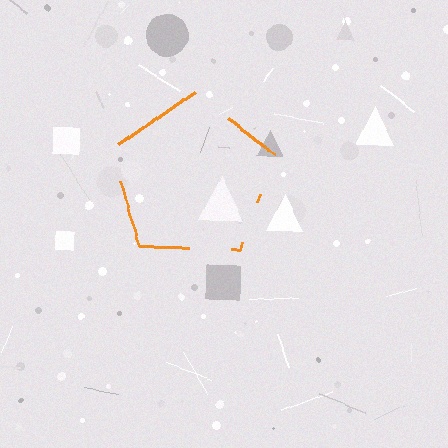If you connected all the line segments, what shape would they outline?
They would outline a pentagon.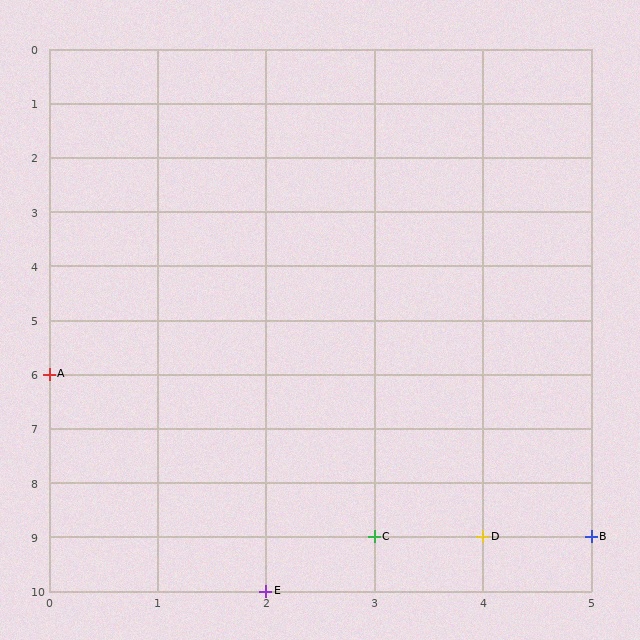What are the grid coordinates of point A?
Point A is at grid coordinates (0, 6).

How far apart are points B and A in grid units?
Points B and A are 5 columns and 3 rows apart (about 5.8 grid units diagonally).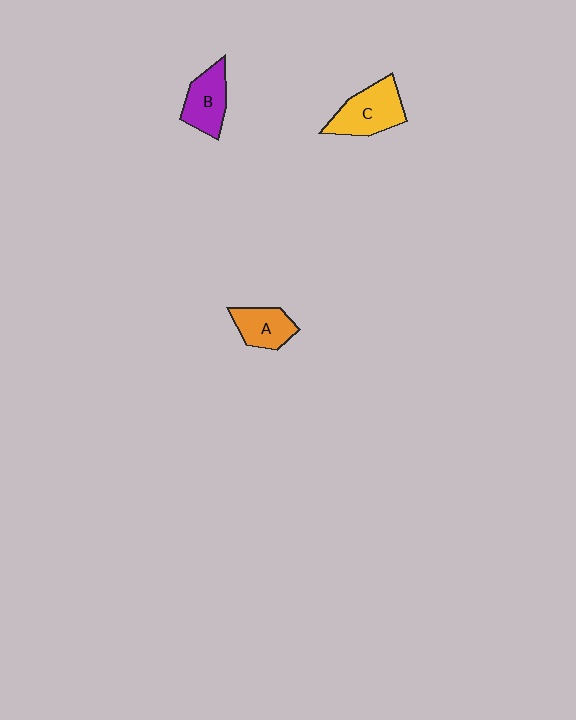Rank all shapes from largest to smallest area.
From largest to smallest: C (yellow), B (purple), A (orange).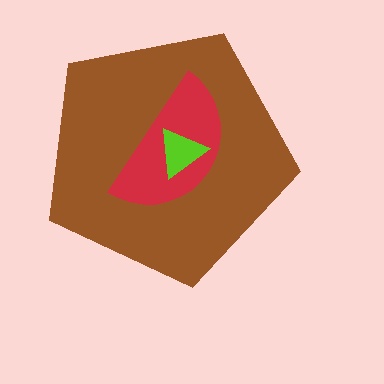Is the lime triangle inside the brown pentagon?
Yes.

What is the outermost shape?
The brown pentagon.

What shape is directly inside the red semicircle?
The lime triangle.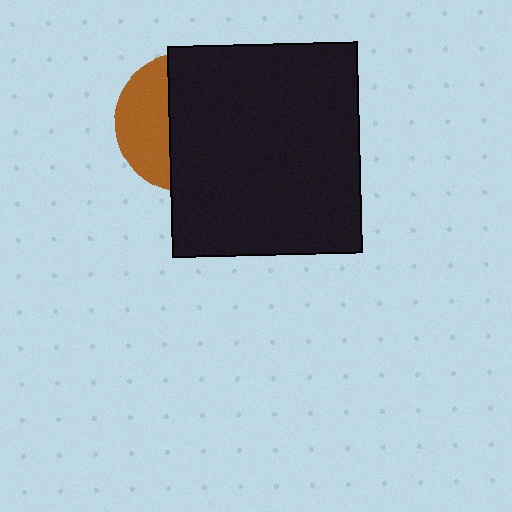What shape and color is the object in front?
The object in front is a black rectangle.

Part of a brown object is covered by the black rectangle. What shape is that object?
It is a circle.